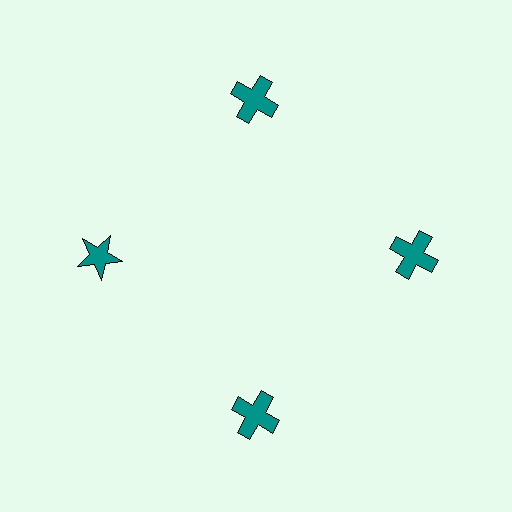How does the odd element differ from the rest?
It has a different shape: star instead of cross.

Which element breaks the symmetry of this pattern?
The teal star at roughly the 9 o'clock position breaks the symmetry. All other shapes are teal crosses.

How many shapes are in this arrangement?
There are 4 shapes arranged in a ring pattern.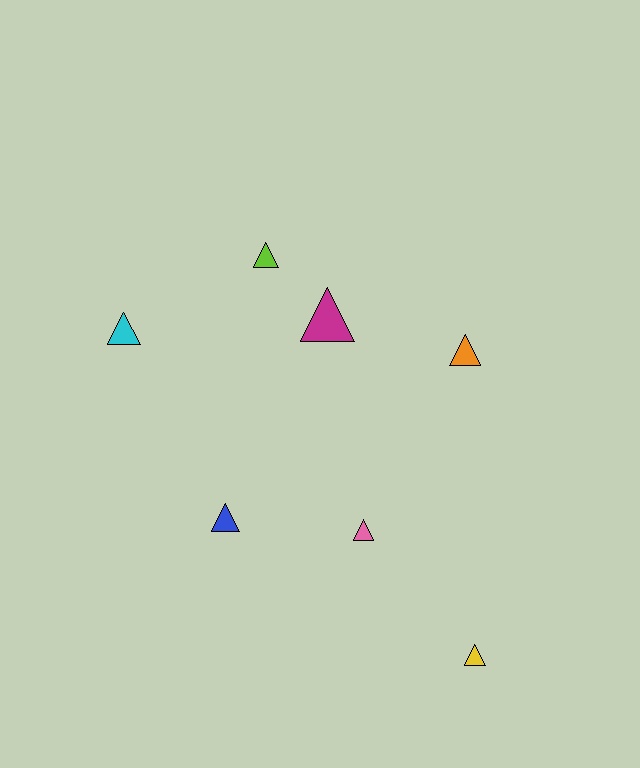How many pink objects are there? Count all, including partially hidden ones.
There is 1 pink object.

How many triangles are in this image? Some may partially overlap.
There are 7 triangles.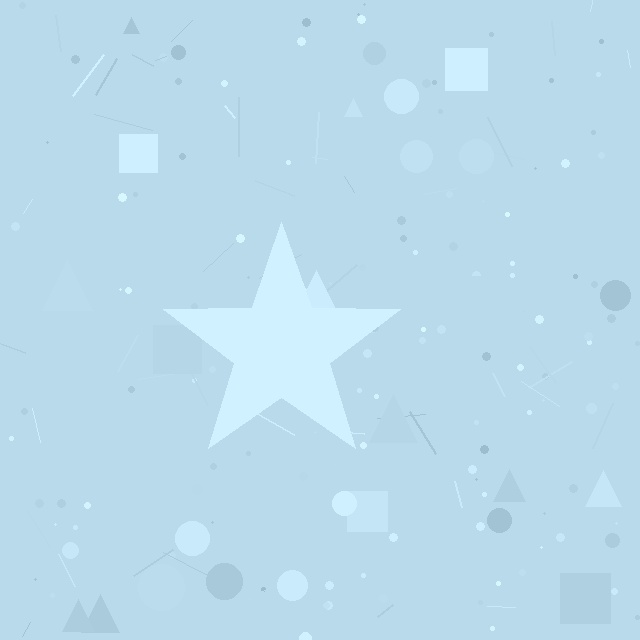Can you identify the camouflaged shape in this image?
The camouflaged shape is a star.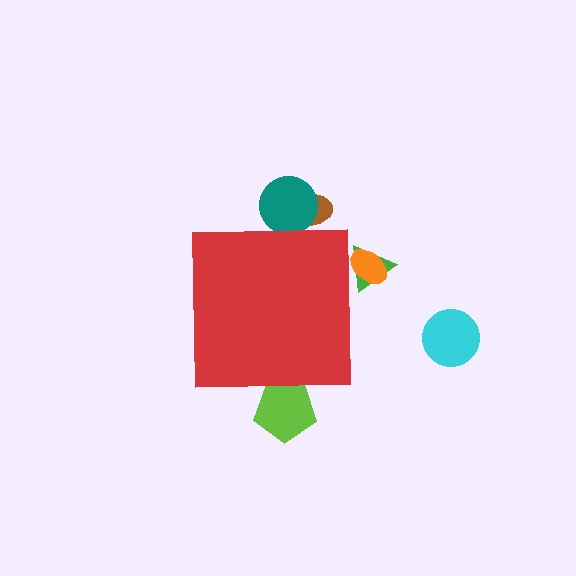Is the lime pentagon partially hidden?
Yes, the lime pentagon is partially hidden behind the red square.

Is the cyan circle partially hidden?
No, the cyan circle is fully visible.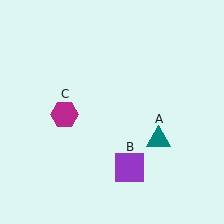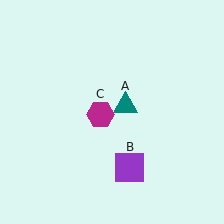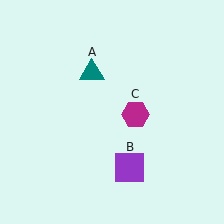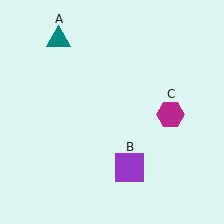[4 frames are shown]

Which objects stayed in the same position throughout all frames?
Purple square (object B) remained stationary.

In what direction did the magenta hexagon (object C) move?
The magenta hexagon (object C) moved right.